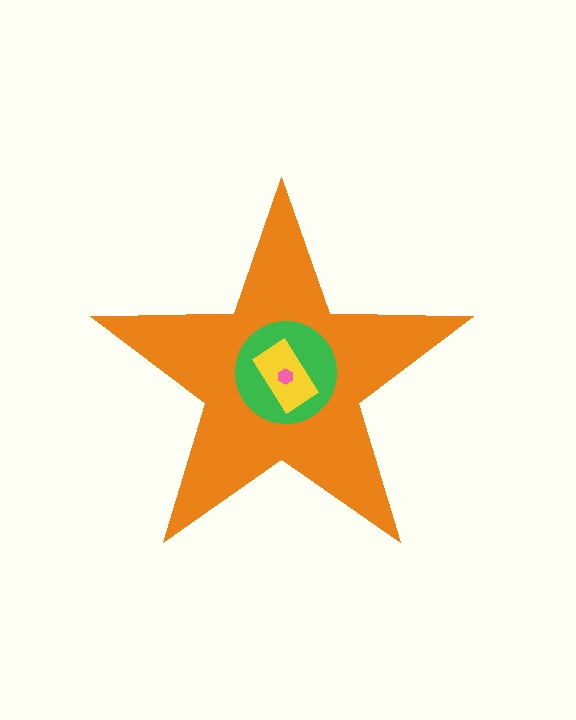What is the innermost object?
The pink hexagon.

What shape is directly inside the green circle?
The yellow rectangle.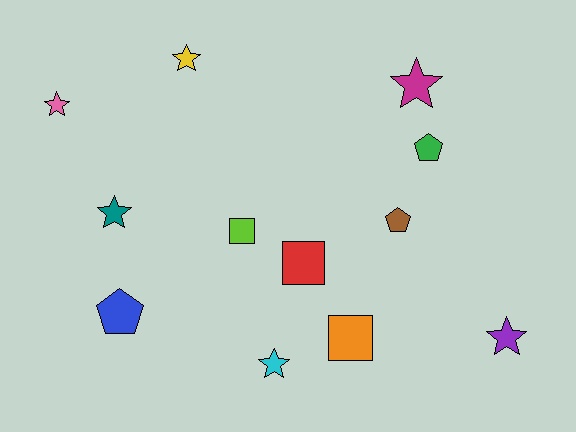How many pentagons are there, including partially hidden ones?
There are 3 pentagons.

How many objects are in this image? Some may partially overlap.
There are 12 objects.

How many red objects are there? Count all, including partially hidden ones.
There is 1 red object.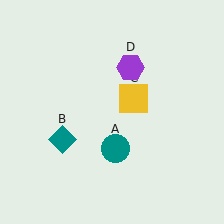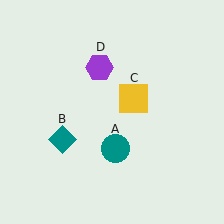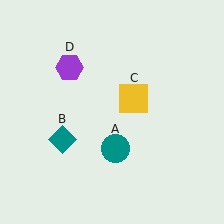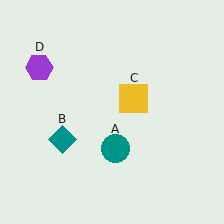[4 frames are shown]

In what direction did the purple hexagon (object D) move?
The purple hexagon (object D) moved left.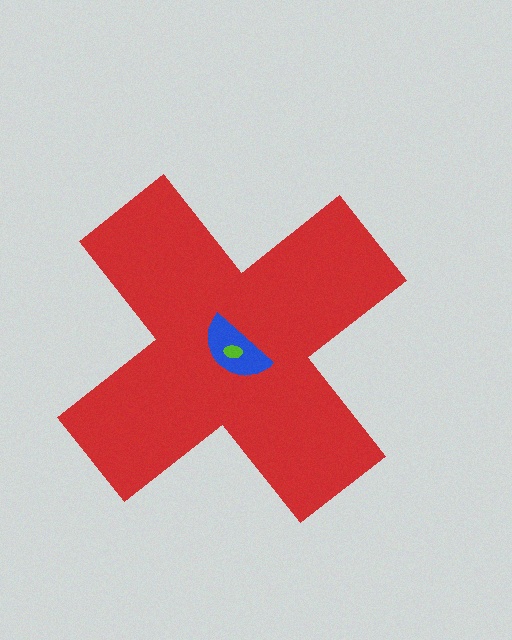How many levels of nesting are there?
3.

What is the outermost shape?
The red cross.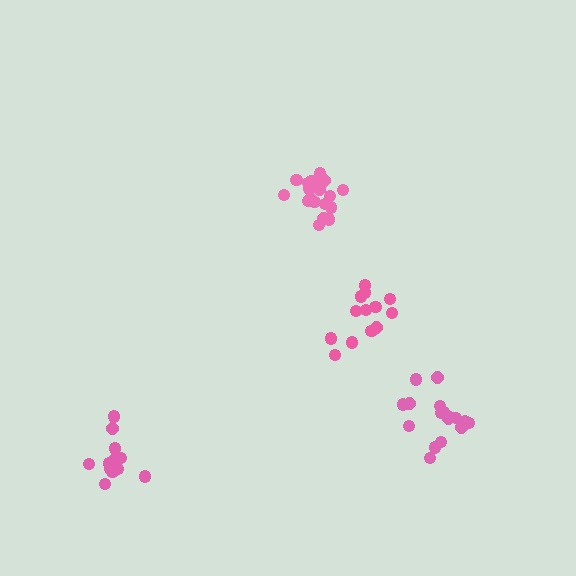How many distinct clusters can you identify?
There are 4 distinct clusters.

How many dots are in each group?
Group 1: 13 dots, Group 2: 18 dots, Group 3: 12 dots, Group 4: 17 dots (60 total).